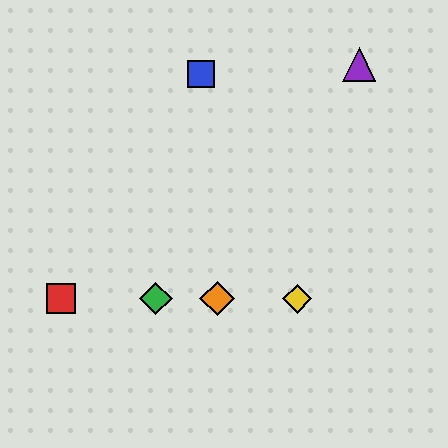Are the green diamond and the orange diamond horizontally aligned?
Yes, both are at y≈299.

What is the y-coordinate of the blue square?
The blue square is at y≈74.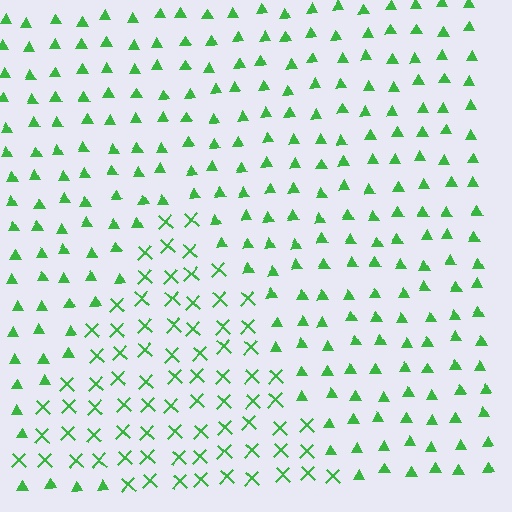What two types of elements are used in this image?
The image uses X marks inside the triangle region and triangles outside it.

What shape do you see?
I see a triangle.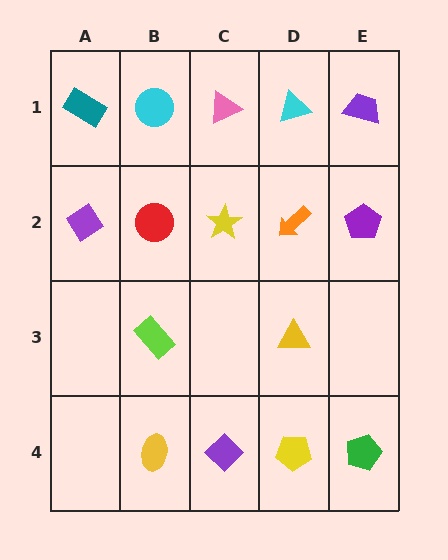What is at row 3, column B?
A lime rectangle.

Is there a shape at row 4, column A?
No, that cell is empty.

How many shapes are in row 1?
5 shapes.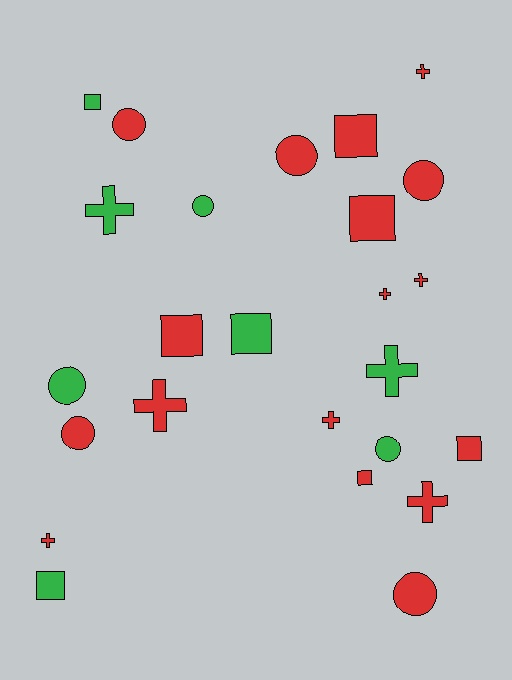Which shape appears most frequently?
Cross, with 9 objects.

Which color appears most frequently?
Red, with 17 objects.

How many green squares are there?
There are 3 green squares.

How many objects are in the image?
There are 25 objects.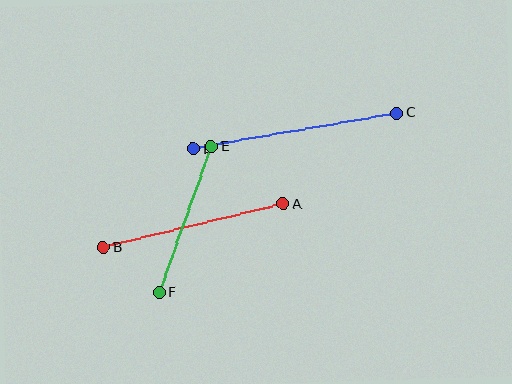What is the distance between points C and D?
The distance is approximately 206 pixels.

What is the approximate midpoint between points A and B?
The midpoint is at approximately (193, 226) pixels.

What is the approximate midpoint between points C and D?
The midpoint is at approximately (295, 131) pixels.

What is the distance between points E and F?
The distance is approximately 155 pixels.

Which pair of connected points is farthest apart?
Points C and D are farthest apart.